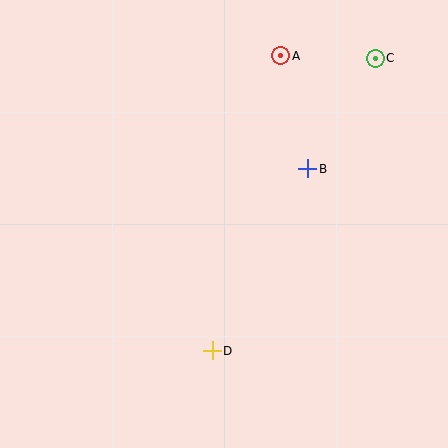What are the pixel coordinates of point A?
Point A is at (281, 56).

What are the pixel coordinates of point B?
Point B is at (308, 169).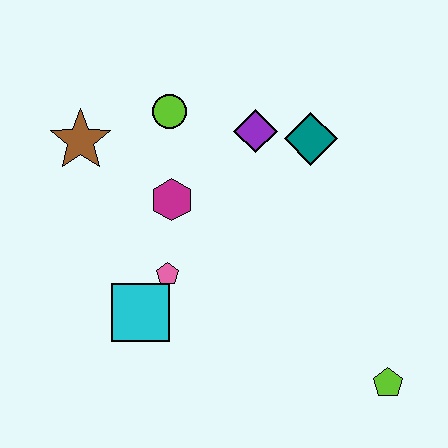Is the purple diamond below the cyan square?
No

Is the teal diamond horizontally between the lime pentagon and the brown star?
Yes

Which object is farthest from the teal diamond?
The lime pentagon is farthest from the teal diamond.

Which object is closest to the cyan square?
The pink pentagon is closest to the cyan square.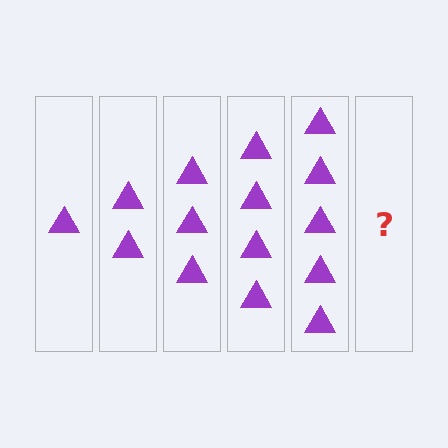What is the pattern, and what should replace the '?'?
The pattern is that each step adds one more triangle. The '?' should be 6 triangles.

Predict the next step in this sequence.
The next step is 6 triangles.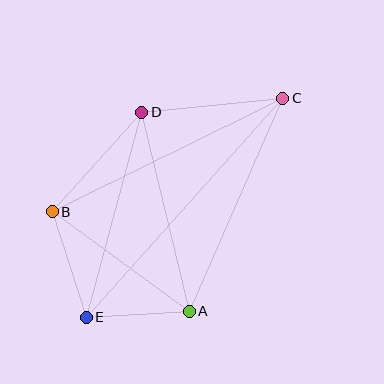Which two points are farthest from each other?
Points C and E are farthest from each other.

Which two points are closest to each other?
Points A and E are closest to each other.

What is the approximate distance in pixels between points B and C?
The distance between B and C is approximately 257 pixels.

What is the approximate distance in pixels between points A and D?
The distance between A and D is approximately 205 pixels.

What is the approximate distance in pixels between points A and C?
The distance between A and C is approximately 233 pixels.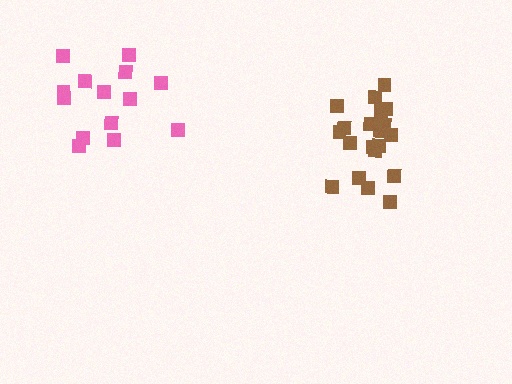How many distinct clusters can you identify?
There are 2 distinct clusters.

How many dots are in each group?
Group 1: 14 dots, Group 2: 20 dots (34 total).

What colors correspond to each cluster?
The clusters are colored: pink, brown.